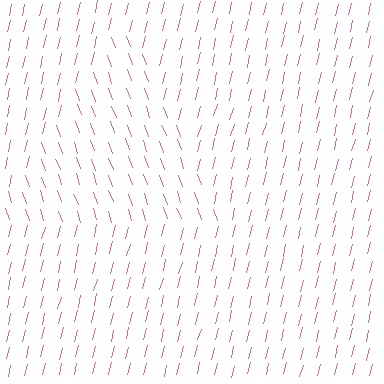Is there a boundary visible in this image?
Yes, there is a texture boundary formed by a change in line orientation.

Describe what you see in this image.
The image is filled with small pink line segments. A triangle region in the image has lines oriented differently from the surrounding lines, creating a visible texture boundary.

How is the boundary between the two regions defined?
The boundary is defined purely by a change in line orientation (approximately 33 degrees difference). All lines are the same color and thickness.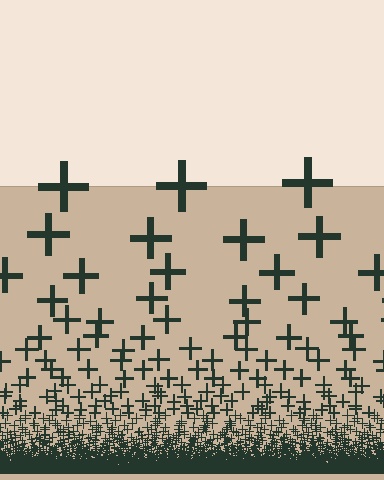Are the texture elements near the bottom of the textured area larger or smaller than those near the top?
Smaller. The gradient is inverted — elements near the bottom are smaller and denser.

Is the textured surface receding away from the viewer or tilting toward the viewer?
The surface appears to tilt toward the viewer. Texture elements get larger and sparser toward the top.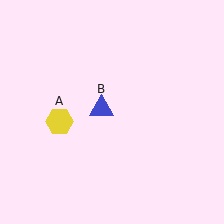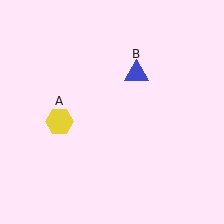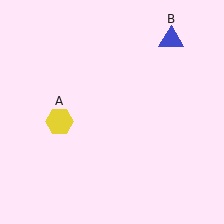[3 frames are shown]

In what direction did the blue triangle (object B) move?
The blue triangle (object B) moved up and to the right.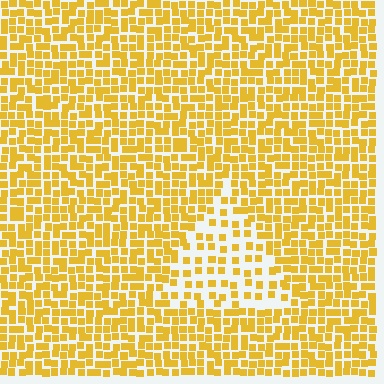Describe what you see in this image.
The image contains small yellow elements arranged at two different densities. A triangle-shaped region is visible where the elements are less densely packed than the surrounding area.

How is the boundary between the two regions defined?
The boundary is defined by a change in element density (approximately 2.0x ratio). All elements are the same color, size, and shape.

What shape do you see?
I see a triangle.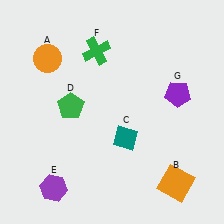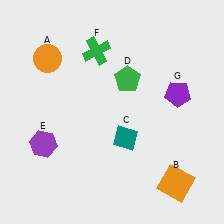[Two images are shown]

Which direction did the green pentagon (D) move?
The green pentagon (D) moved right.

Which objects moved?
The objects that moved are: the green pentagon (D), the purple hexagon (E).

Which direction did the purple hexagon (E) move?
The purple hexagon (E) moved up.